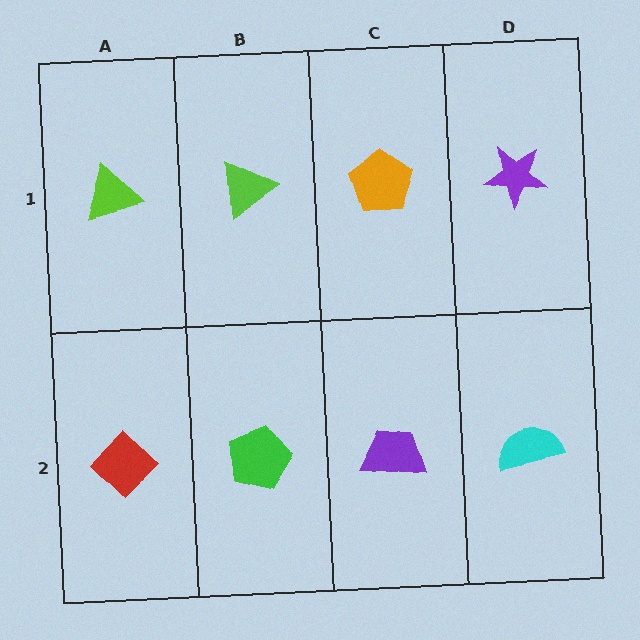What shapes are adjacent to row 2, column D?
A purple star (row 1, column D), a purple trapezoid (row 2, column C).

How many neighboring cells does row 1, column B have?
3.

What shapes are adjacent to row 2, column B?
A lime triangle (row 1, column B), a red diamond (row 2, column A), a purple trapezoid (row 2, column C).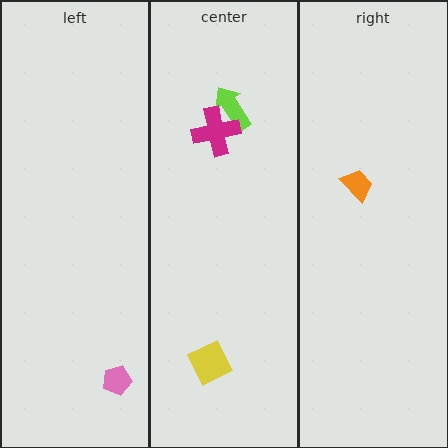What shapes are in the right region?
The orange trapezoid.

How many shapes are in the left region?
1.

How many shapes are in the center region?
3.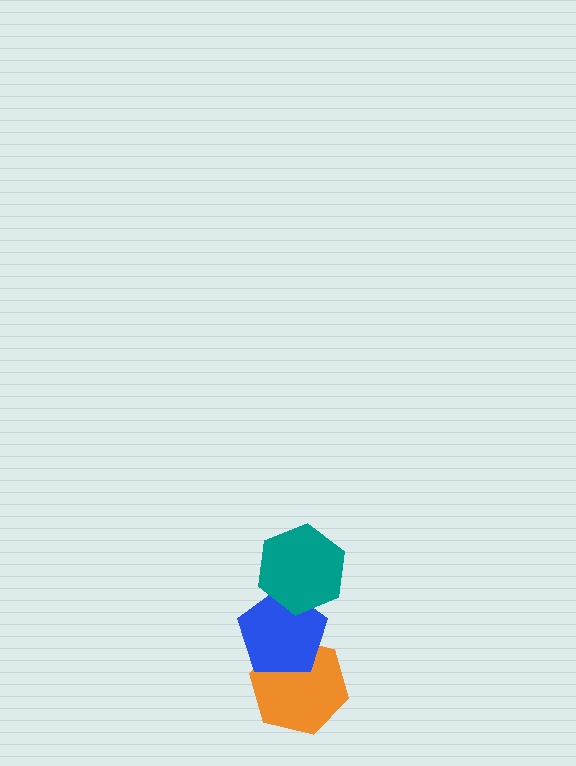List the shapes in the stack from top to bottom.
From top to bottom: the teal hexagon, the blue pentagon, the orange hexagon.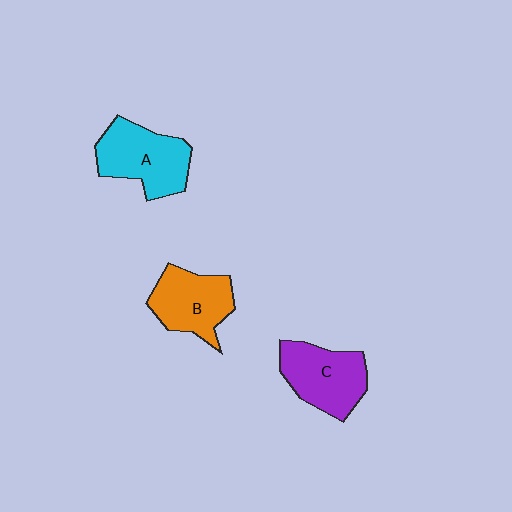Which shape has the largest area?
Shape A (cyan).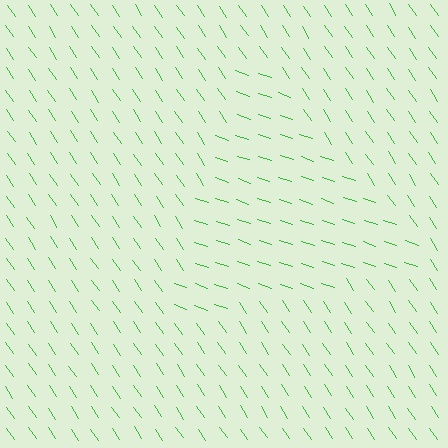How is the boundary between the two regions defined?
The boundary is defined purely by a change in line orientation (approximately 38 degrees difference). All lines are the same color and thickness.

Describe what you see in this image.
The image is filled with small green line segments. A triangle region in the image has lines oriented differently from the surrounding lines, creating a visible texture boundary.